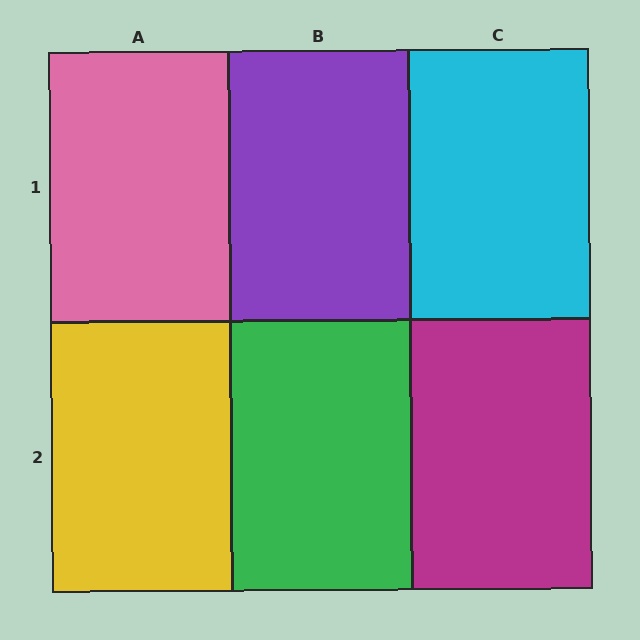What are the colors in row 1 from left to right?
Pink, purple, cyan.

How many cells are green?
1 cell is green.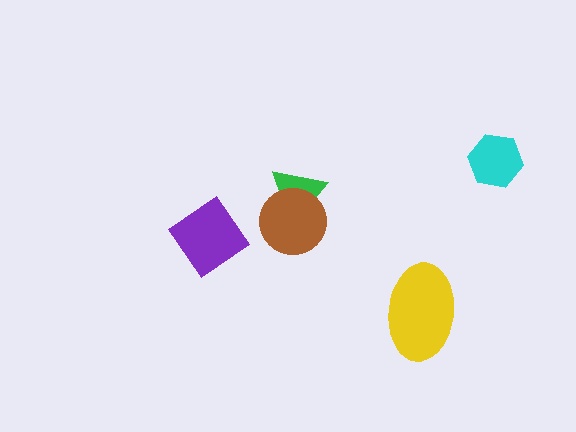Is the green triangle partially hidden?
Yes, it is partially covered by another shape.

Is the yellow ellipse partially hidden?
No, no other shape covers it.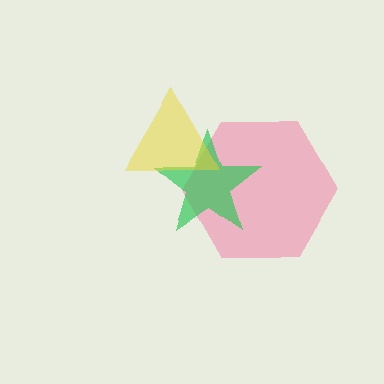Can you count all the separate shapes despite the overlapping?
Yes, there are 3 separate shapes.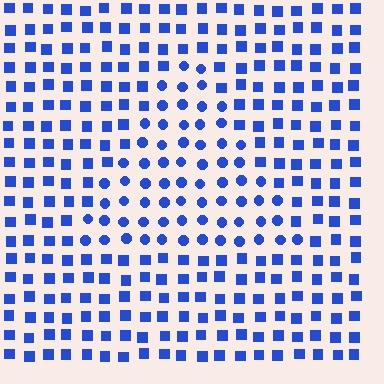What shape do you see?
I see a triangle.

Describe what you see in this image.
The image is filled with small blue elements arranged in a uniform grid. A triangle-shaped region contains circles, while the surrounding area contains squares. The boundary is defined purely by the change in element shape.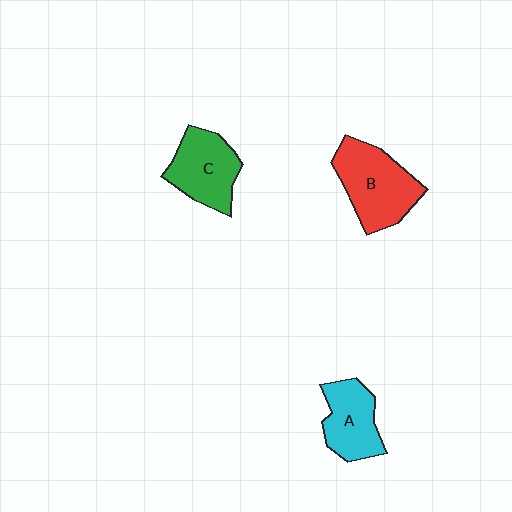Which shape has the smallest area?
Shape A (cyan).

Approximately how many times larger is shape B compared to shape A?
Approximately 1.4 times.